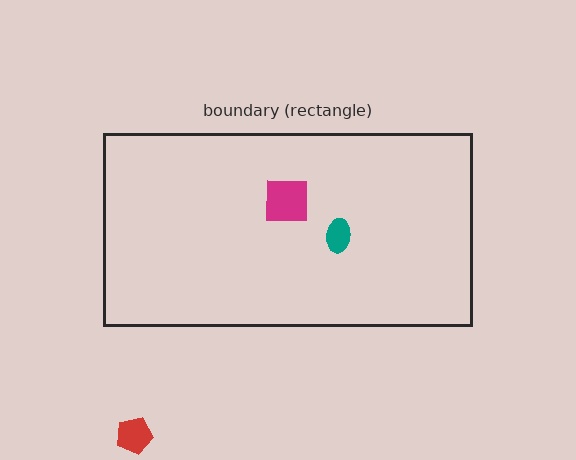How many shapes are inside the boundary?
2 inside, 1 outside.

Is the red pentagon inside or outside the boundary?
Outside.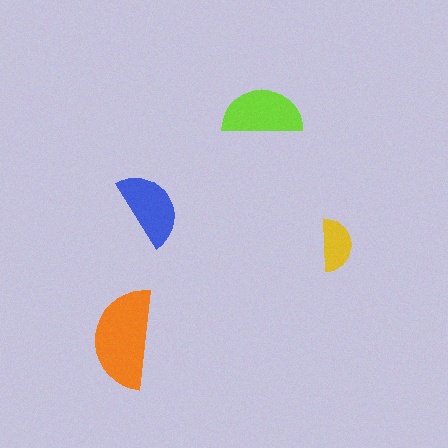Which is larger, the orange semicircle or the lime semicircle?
The orange one.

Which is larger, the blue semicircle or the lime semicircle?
The lime one.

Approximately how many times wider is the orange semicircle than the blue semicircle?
About 1.5 times wider.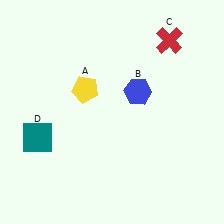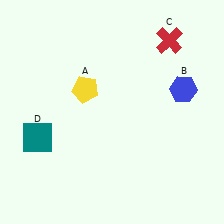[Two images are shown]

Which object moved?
The blue hexagon (B) moved right.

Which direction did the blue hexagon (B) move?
The blue hexagon (B) moved right.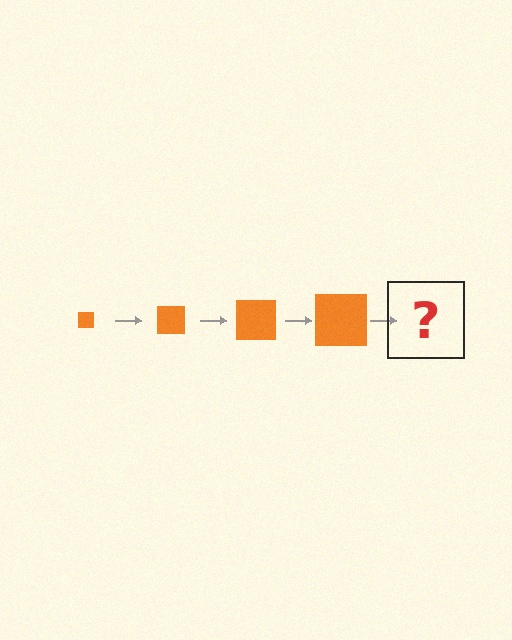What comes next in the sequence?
The next element should be an orange square, larger than the previous one.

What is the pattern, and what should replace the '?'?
The pattern is that the square gets progressively larger each step. The '?' should be an orange square, larger than the previous one.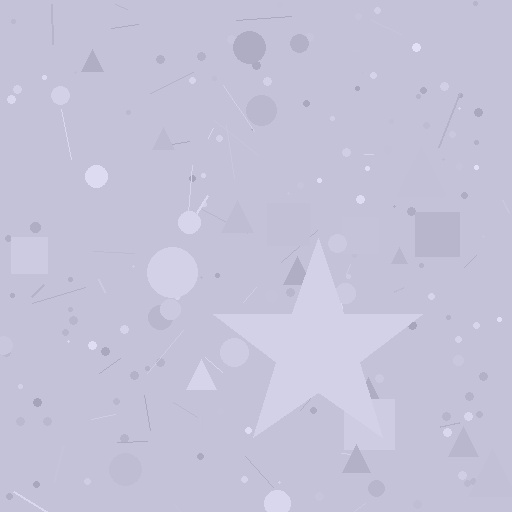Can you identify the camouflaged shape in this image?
The camouflaged shape is a star.